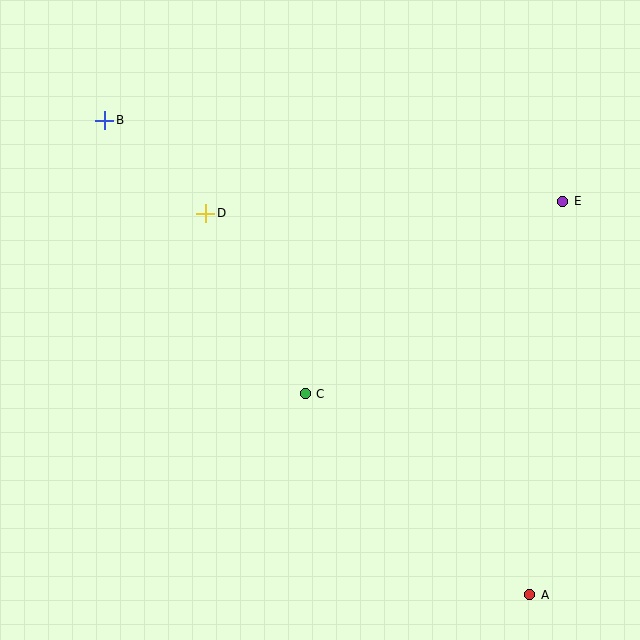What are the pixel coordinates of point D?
Point D is at (206, 213).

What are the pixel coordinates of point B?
Point B is at (105, 120).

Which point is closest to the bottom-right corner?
Point A is closest to the bottom-right corner.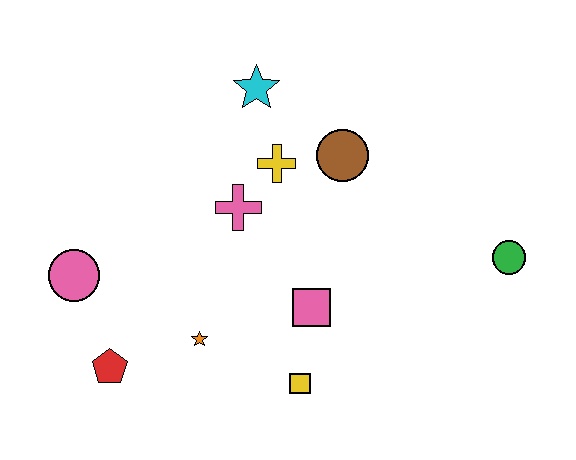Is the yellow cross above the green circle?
Yes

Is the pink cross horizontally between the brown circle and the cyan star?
No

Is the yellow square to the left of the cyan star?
No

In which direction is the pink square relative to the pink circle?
The pink square is to the right of the pink circle.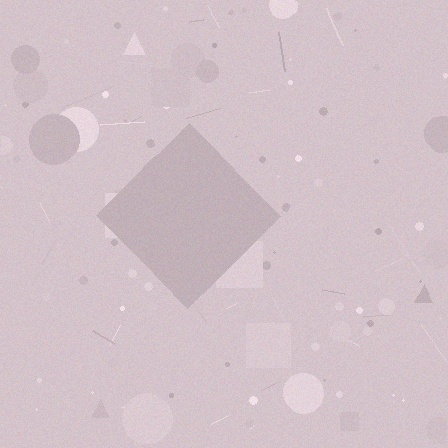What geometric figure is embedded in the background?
A diamond is embedded in the background.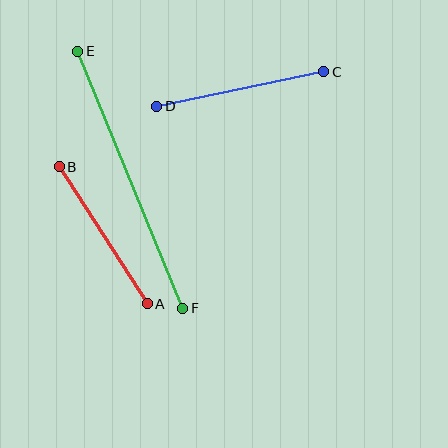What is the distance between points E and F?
The distance is approximately 277 pixels.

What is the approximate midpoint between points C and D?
The midpoint is at approximately (240, 89) pixels.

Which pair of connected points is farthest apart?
Points E and F are farthest apart.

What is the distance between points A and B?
The distance is approximately 163 pixels.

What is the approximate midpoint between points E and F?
The midpoint is at approximately (130, 180) pixels.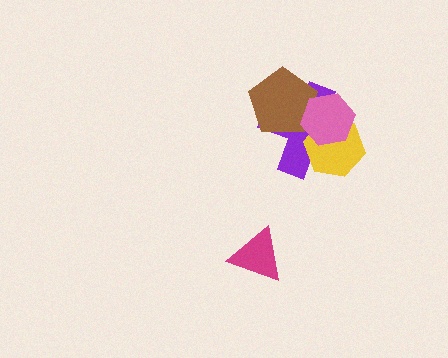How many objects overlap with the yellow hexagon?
2 objects overlap with the yellow hexagon.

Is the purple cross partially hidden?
Yes, it is partially covered by another shape.